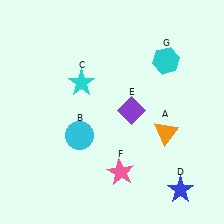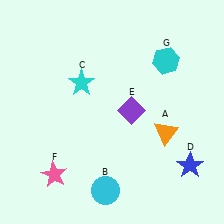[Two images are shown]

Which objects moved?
The objects that moved are: the cyan circle (B), the blue star (D), the pink star (F).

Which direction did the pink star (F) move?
The pink star (F) moved left.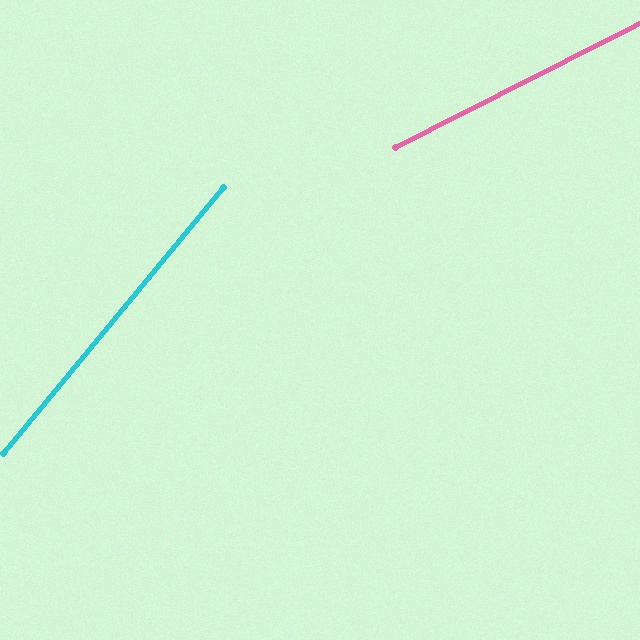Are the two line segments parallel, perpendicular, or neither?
Neither parallel nor perpendicular — they differ by about 24°.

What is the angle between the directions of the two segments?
Approximately 24 degrees.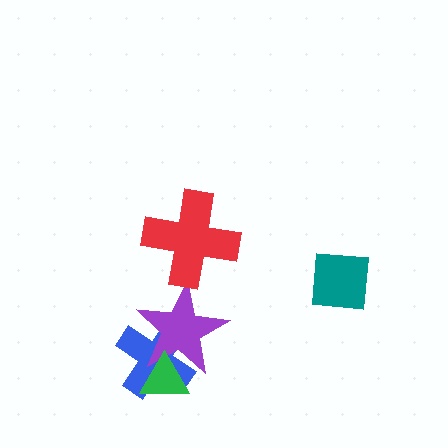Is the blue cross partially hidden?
Yes, it is partially covered by another shape.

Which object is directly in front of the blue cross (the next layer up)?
The purple star is directly in front of the blue cross.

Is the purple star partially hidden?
Yes, it is partially covered by another shape.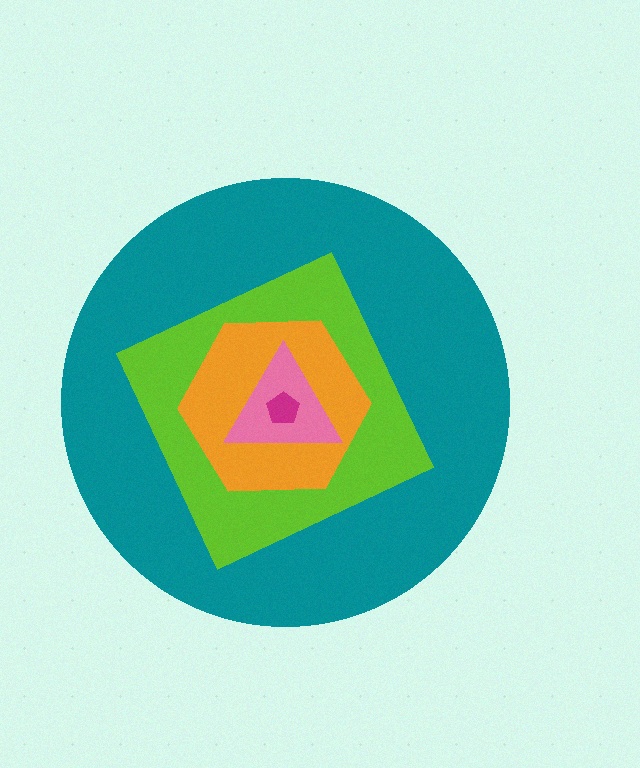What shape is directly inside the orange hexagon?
The pink triangle.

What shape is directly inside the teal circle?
The lime square.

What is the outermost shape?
The teal circle.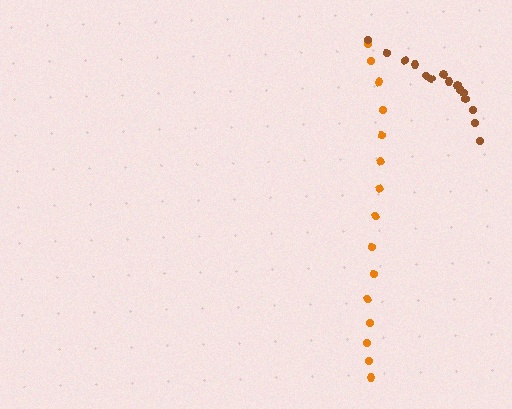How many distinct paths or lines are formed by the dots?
There are 2 distinct paths.